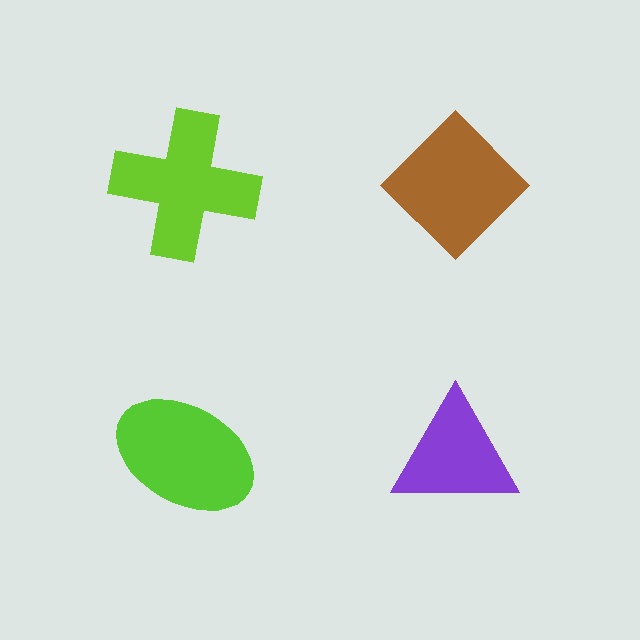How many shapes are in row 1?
2 shapes.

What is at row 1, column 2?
A brown diamond.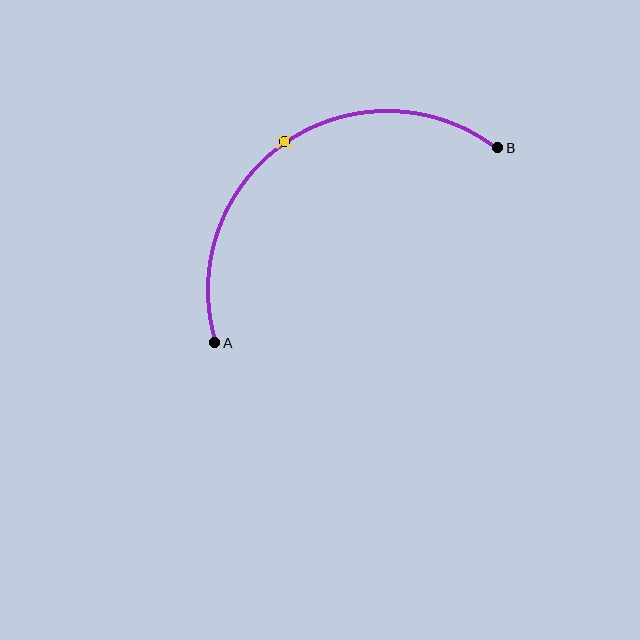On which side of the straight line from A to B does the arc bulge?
The arc bulges above and to the left of the straight line connecting A and B.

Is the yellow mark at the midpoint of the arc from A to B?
Yes. The yellow mark lies on the arc at equal arc-length from both A and B — it is the arc midpoint.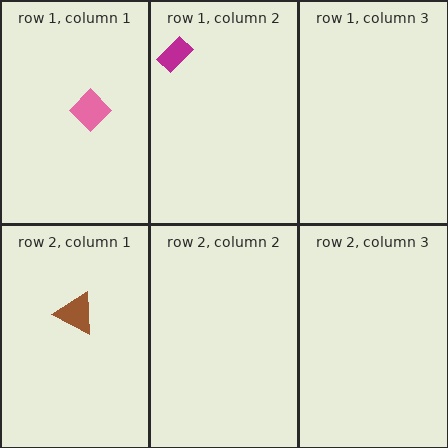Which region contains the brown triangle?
The row 2, column 1 region.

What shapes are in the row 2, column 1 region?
The brown triangle.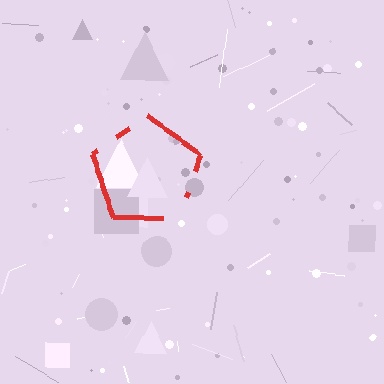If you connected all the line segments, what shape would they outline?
They would outline a pentagon.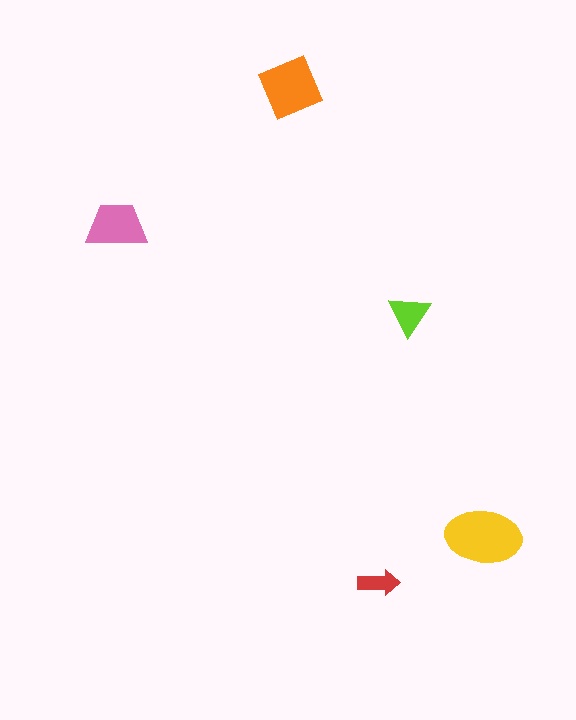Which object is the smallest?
The red arrow.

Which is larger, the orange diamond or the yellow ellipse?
The yellow ellipse.